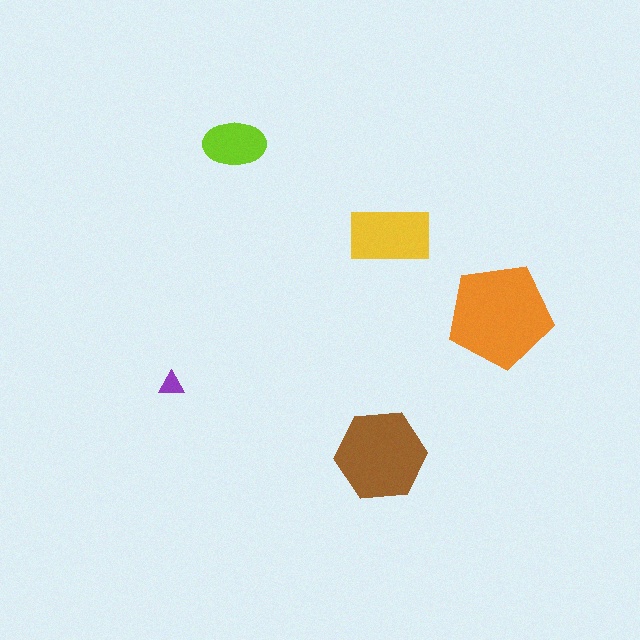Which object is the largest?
The orange pentagon.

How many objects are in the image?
There are 5 objects in the image.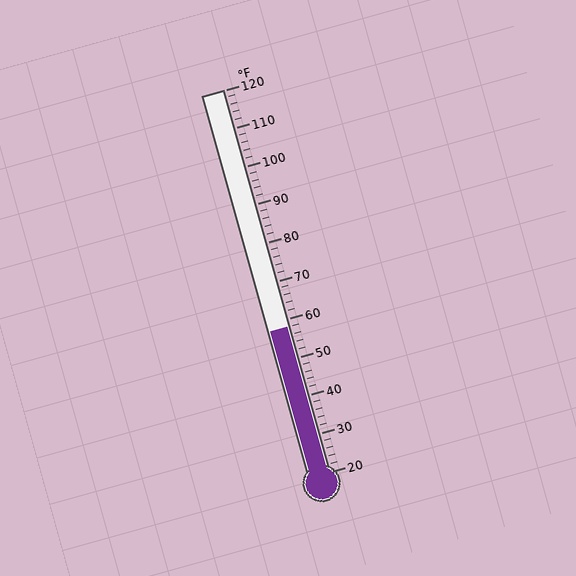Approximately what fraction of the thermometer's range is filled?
The thermometer is filled to approximately 40% of its range.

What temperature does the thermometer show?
The thermometer shows approximately 58°F.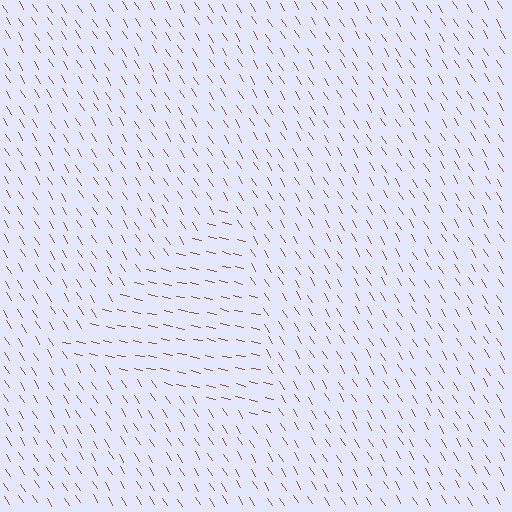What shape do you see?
I see a triangle.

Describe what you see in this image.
The image is filled with small brown line segments. A triangle region in the image has lines oriented differently from the surrounding lines, creating a visible texture boundary.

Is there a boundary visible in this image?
Yes, there is a texture boundary formed by a change in line orientation.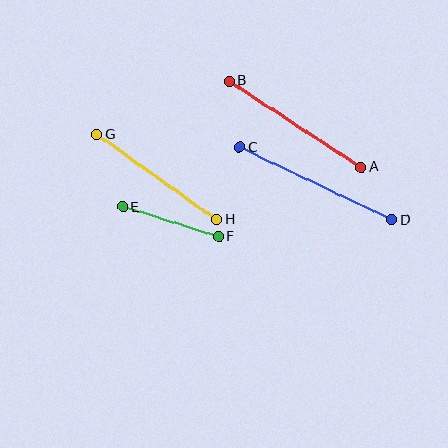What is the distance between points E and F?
The distance is approximately 101 pixels.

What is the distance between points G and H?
The distance is approximately 147 pixels.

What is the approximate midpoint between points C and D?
The midpoint is at approximately (316, 183) pixels.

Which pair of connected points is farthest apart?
Points C and D are farthest apart.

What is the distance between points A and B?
The distance is approximately 158 pixels.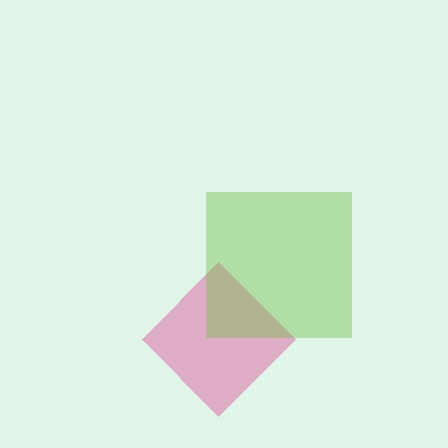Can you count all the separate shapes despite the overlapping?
Yes, there are 2 separate shapes.